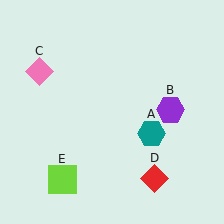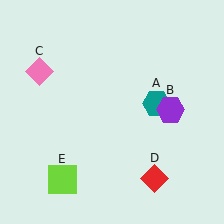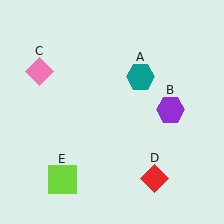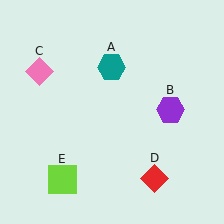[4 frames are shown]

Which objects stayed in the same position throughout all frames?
Purple hexagon (object B) and pink diamond (object C) and red diamond (object D) and lime square (object E) remained stationary.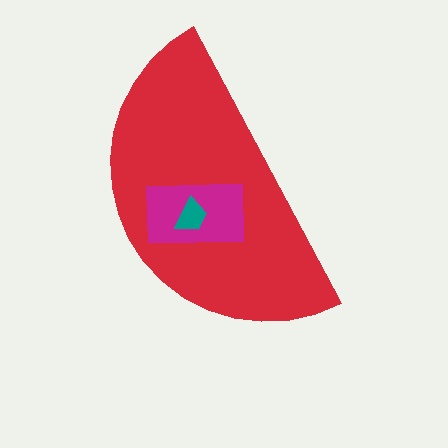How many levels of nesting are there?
3.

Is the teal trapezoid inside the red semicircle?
Yes.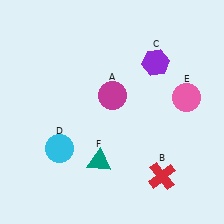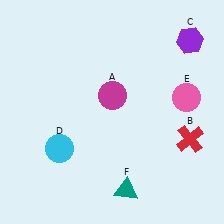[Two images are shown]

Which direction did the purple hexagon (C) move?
The purple hexagon (C) moved right.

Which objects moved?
The objects that moved are: the red cross (B), the purple hexagon (C), the teal triangle (F).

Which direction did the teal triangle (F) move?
The teal triangle (F) moved down.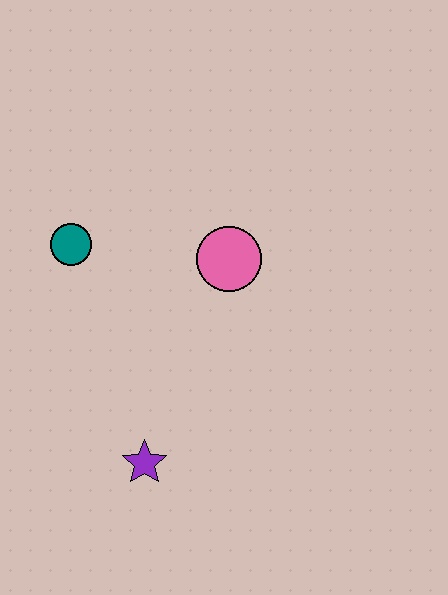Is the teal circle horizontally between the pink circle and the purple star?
No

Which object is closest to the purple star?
The pink circle is closest to the purple star.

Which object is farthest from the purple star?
The teal circle is farthest from the purple star.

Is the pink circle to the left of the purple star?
No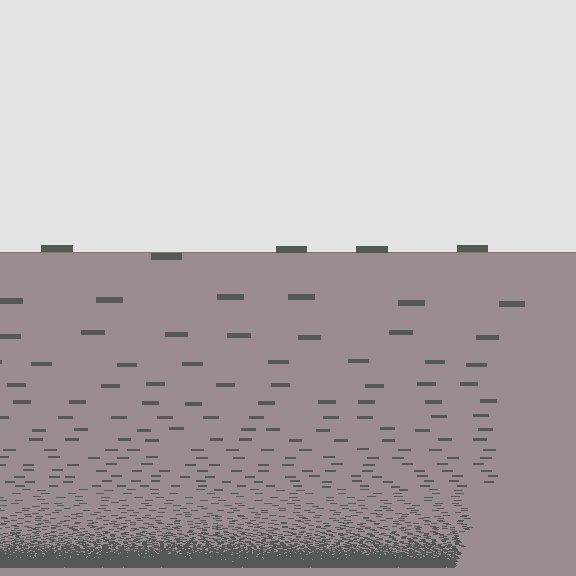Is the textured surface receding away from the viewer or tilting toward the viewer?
The surface appears to tilt toward the viewer. Texture elements get larger and sparser toward the top.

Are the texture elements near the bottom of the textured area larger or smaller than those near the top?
Smaller. The gradient is inverted — elements near the bottom are smaller and denser.